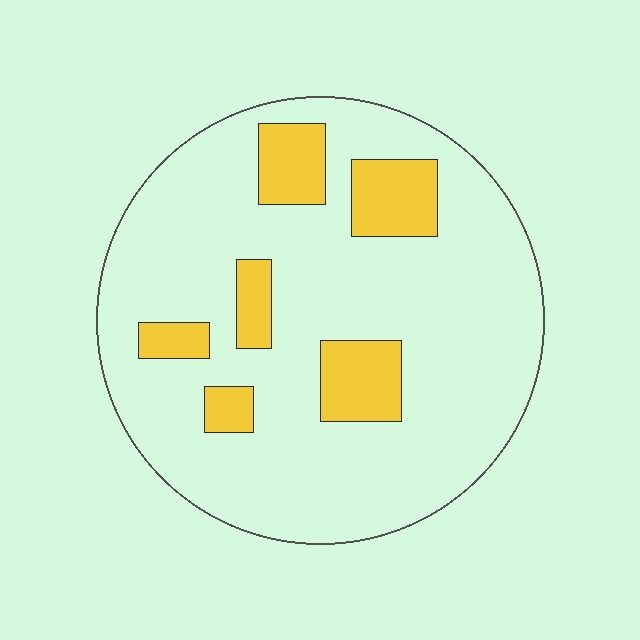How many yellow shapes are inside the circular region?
6.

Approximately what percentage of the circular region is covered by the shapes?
Approximately 15%.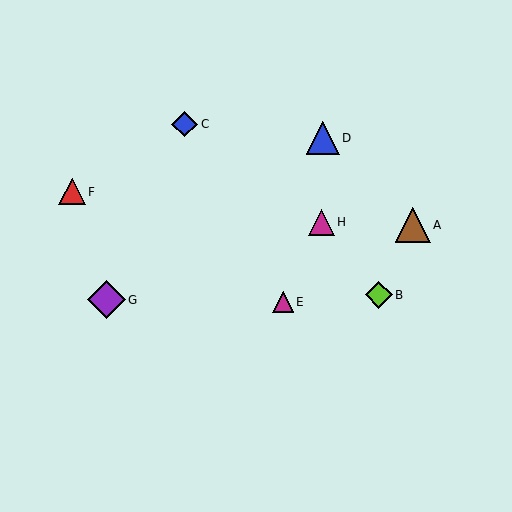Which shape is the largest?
The purple diamond (labeled G) is the largest.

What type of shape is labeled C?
Shape C is a blue diamond.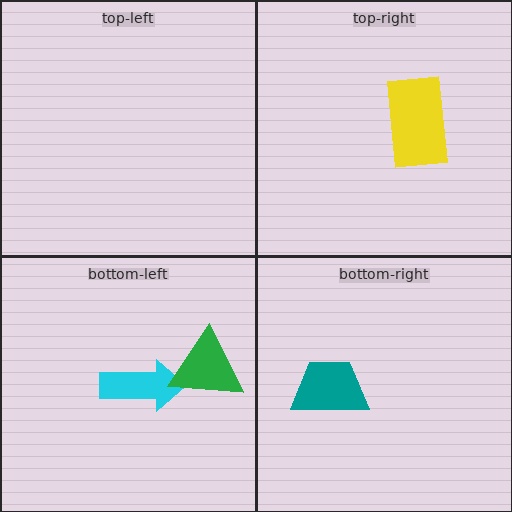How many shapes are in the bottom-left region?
2.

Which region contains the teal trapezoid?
The bottom-right region.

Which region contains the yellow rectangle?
The top-right region.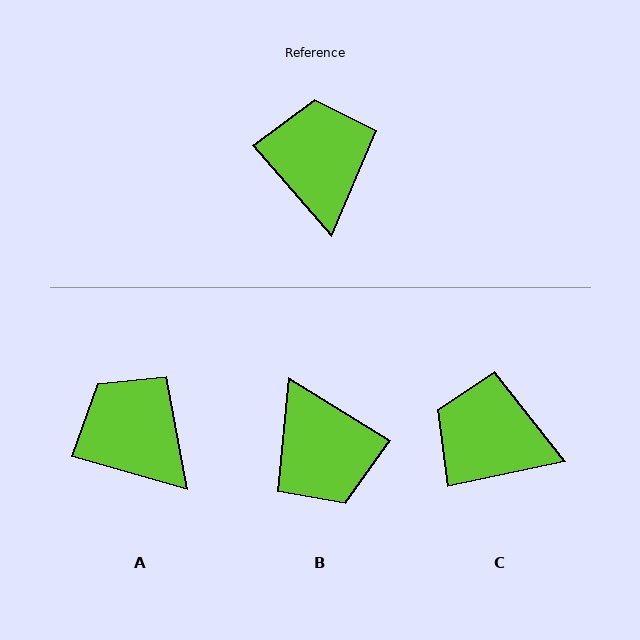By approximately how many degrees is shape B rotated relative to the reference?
Approximately 162 degrees clockwise.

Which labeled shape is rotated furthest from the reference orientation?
B, about 162 degrees away.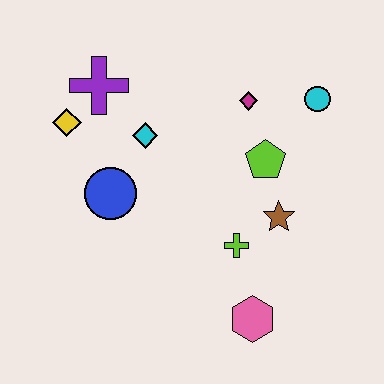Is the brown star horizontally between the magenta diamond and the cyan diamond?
No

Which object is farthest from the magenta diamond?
The pink hexagon is farthest from the magenta diamond.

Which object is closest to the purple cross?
The yellow diamond is closest to the purple cross.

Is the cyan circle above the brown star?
Yes